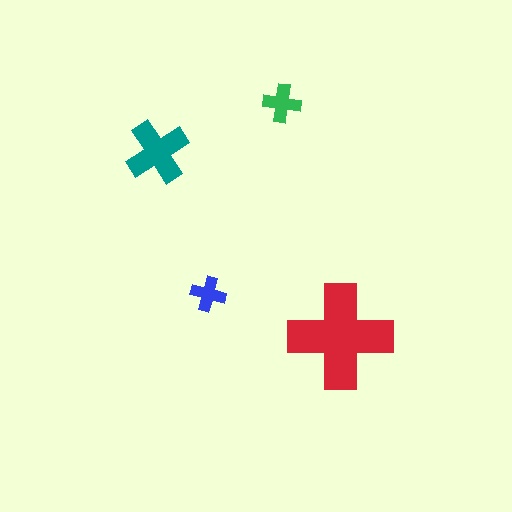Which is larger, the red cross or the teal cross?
The red one.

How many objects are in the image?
There are 4 objects in the image.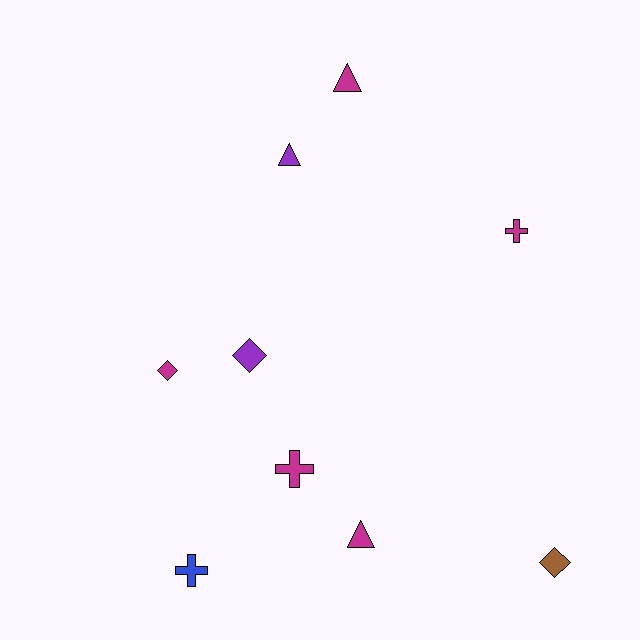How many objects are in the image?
There are 9 objects.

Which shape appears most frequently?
Diamond, with 3 objects.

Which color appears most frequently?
Magenta, with 5 objects.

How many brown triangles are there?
There are no brown triangles.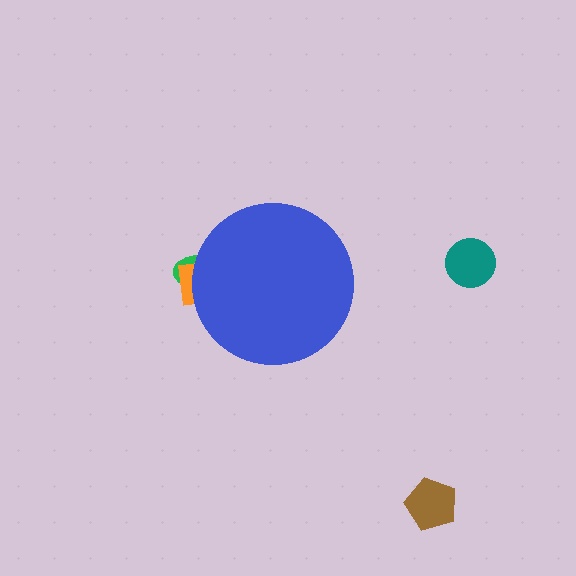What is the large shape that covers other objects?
A blue circle.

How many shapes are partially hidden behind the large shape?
2 shapes are partially hidden.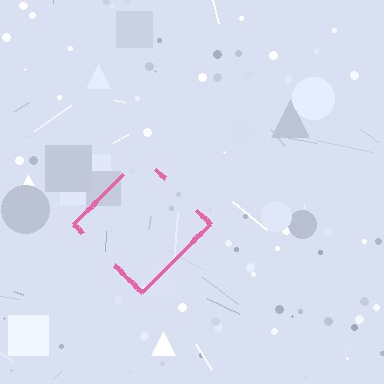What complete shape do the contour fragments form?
The contour fragments form a diamond.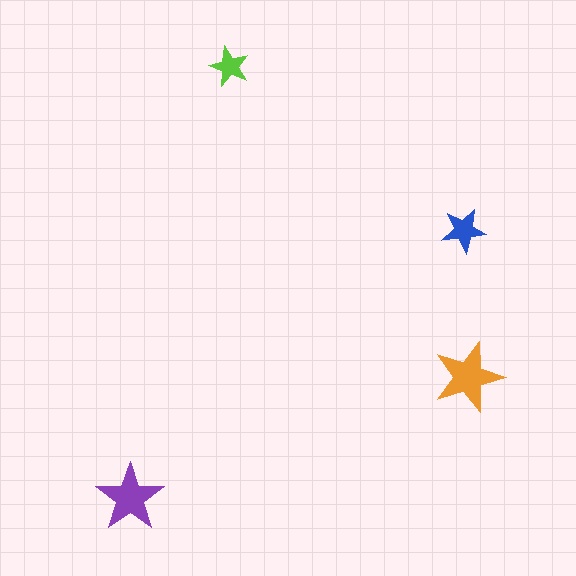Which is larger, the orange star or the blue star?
The orange one.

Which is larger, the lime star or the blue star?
The blue one.